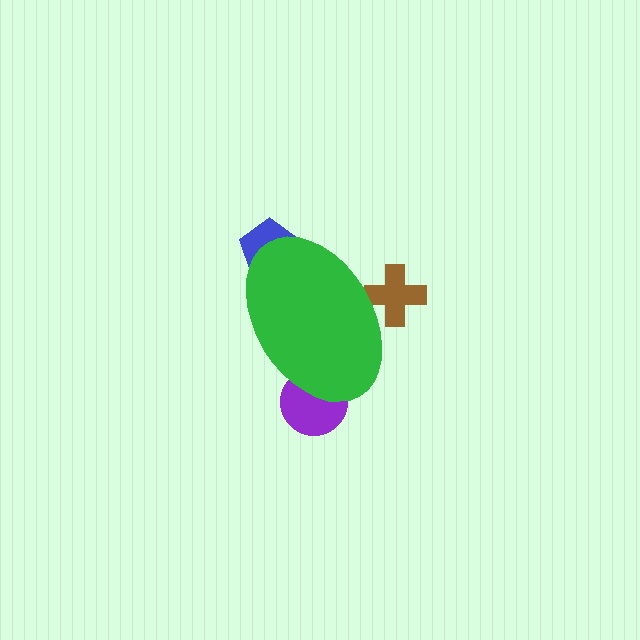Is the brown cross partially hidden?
Yes, the brown cross is partially hidden behind the green ellipse.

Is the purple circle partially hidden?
Yes, the purple circle is partially hidden behind the green ellipse.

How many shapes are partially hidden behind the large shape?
3 shapes are partially hidden.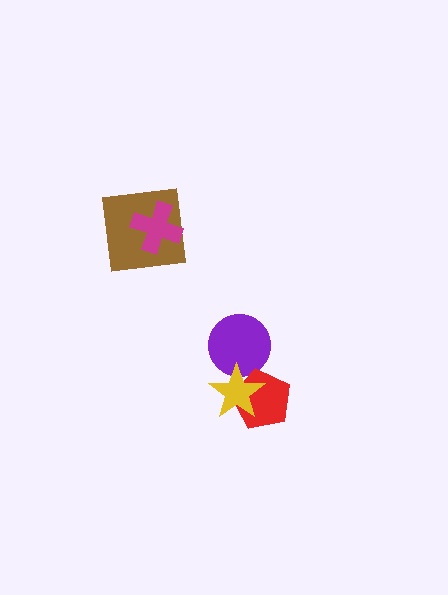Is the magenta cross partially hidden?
No, no other shape covers it.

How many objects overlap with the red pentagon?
1 object overlaps with the red pentagon.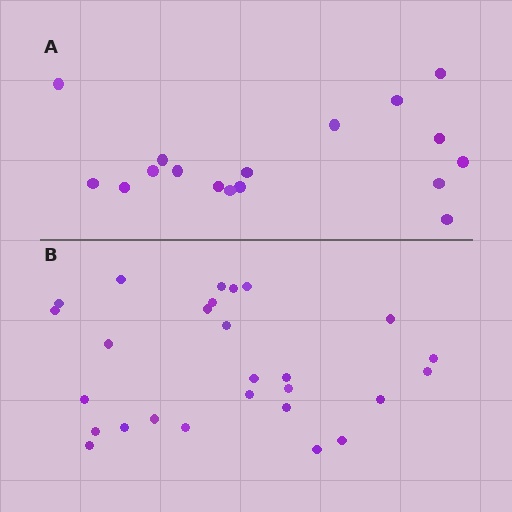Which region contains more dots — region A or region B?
Region B (the bottom region) has more dots.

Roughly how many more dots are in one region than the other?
Region B has roughly 10 or so more dots than region A.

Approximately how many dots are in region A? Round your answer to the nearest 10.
About 20 dots. (The exact count is 17, which rounds to 20.)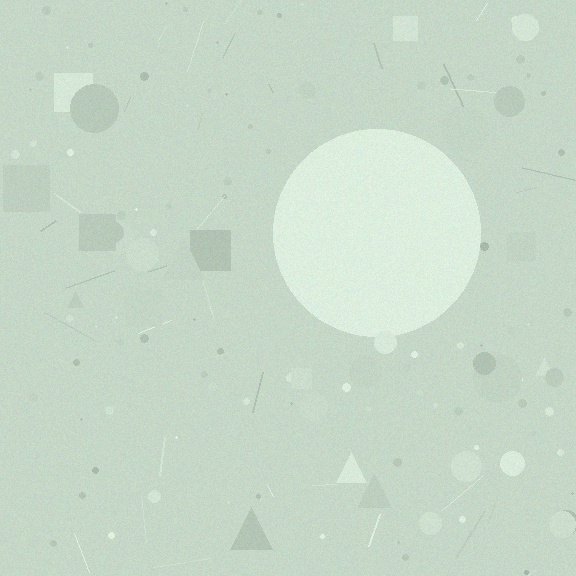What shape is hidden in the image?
A circle is hidden in the image.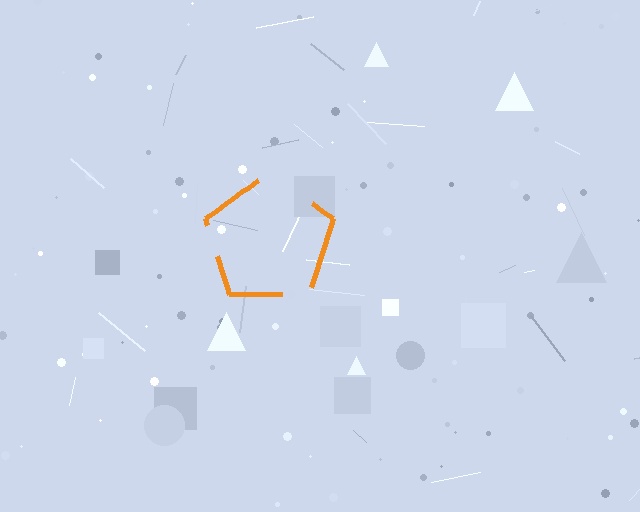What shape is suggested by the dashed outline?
The dashed outline suggests a pentagon.